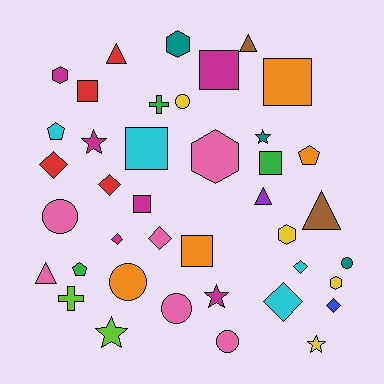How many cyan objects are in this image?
There are 4 cyan objects.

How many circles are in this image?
There are 6 circles.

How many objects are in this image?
There are 40 objects.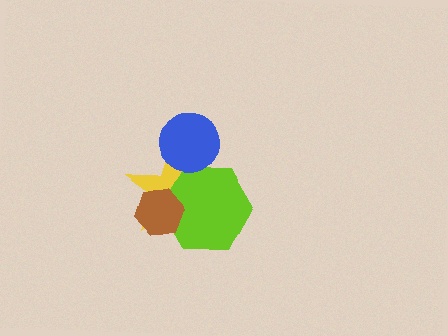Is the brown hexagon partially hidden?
No, no other shape covers it.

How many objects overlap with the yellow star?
3 objects overlap with the yellow star.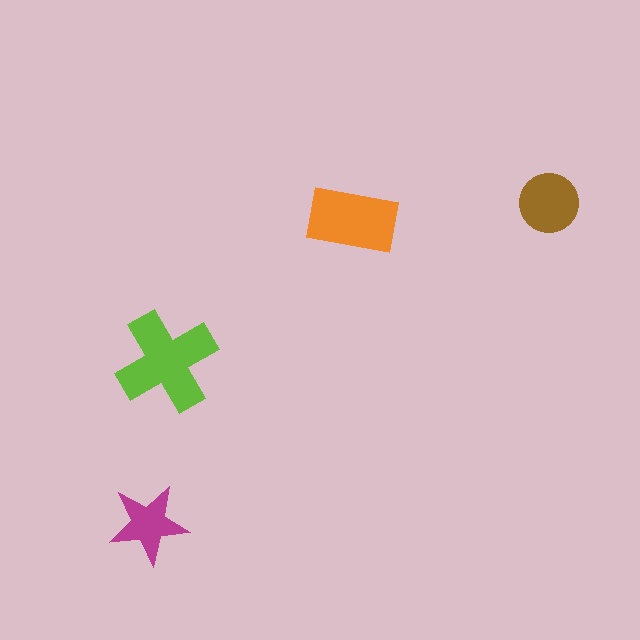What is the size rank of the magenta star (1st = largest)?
4th.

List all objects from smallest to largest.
The magenta star, the brown circle, the orange rectangle, the lime cross.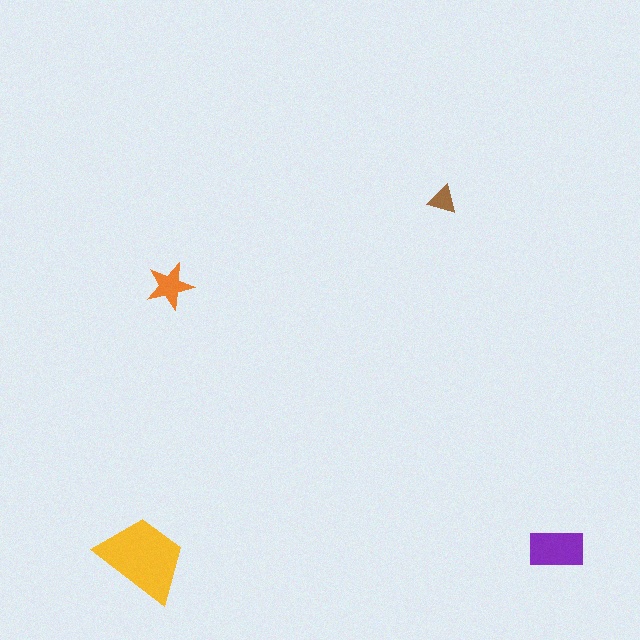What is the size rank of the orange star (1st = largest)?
3rd.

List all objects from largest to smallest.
The yellow trapezoid, the purple rectangle, the orange star, the brown triangle.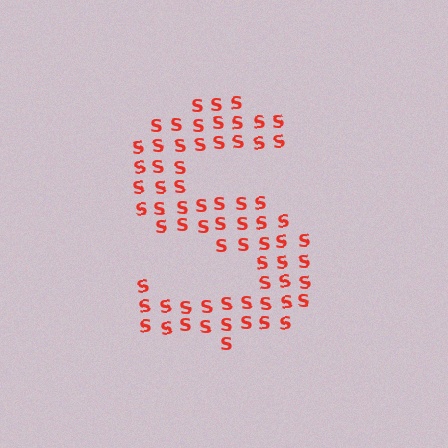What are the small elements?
The small elements are letter S's.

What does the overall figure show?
The overall figure shows the letter S.